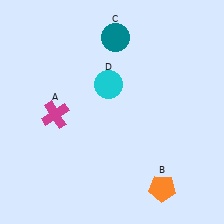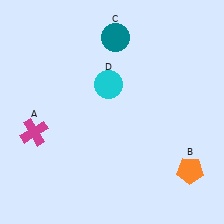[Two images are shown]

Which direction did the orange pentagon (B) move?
The orange pentagon (B) moved right.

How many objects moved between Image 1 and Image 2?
2 objects moved between the two images.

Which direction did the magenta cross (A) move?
The magenta cross (A) moved left.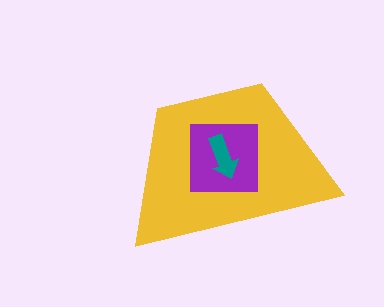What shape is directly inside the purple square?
The teal arrow.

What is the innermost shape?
The teal arrow.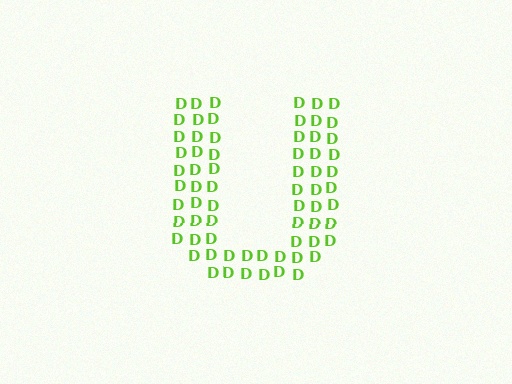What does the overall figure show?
The overall figure shows the letter U.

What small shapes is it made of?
It is made of small letter D's.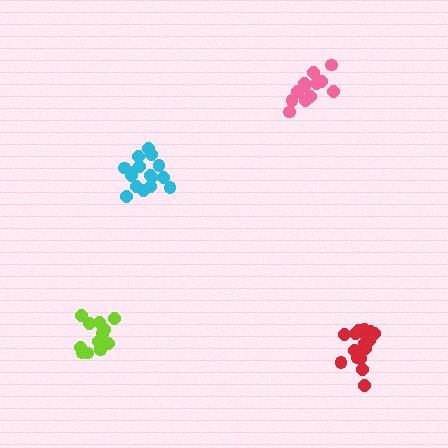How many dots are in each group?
Group 1: 14 dots, Group 2: 17 dots, Group 3: 16 dots, Group 4: 12 dots (59 total).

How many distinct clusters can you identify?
There are 4 distinct clusters.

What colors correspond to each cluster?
The clusters are colored: lime, red, cyan, pink.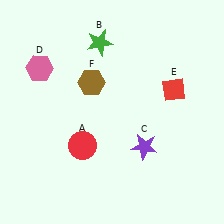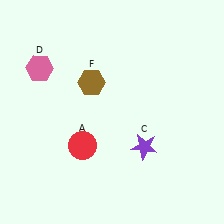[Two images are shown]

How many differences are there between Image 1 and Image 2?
There are 2 differences between the two images.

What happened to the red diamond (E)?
The red diamond (E) was removed in Image 2. It was in the top-right area of Image 1.